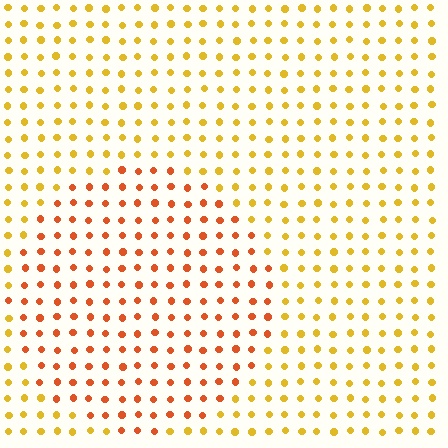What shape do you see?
I see a circle.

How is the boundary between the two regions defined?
The boundary is defined purely by a slight shift in hue (about 33 degrees). Spacing, size, and orientation are identical on both sides.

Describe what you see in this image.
The image is filled with small yellow elements in a uniform arrangement. A circle-shaped region is visible where the elements are tinted to a slightly different hue, forming a subtle color boundary.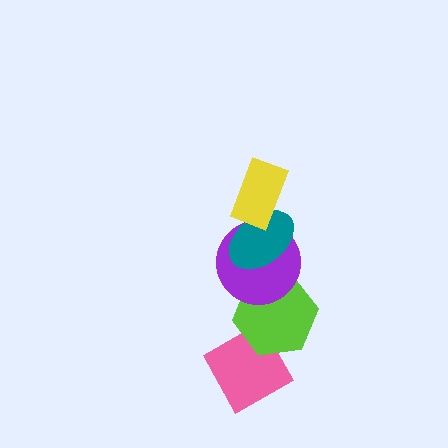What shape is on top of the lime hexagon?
The purple circle is on top of the lime hexagon.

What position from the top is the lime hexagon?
The lime hexagon is 4th from the top.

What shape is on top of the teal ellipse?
The yellow rectangle is on top of the teal ellipse.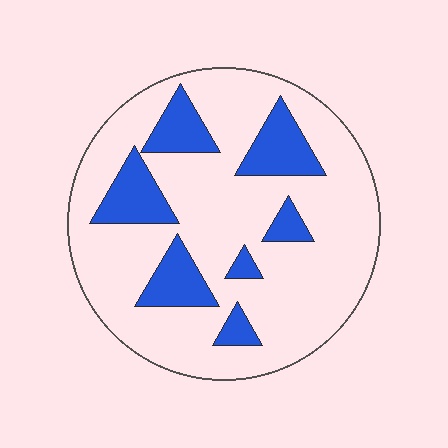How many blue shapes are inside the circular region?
7.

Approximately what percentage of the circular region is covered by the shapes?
Approximately 20%.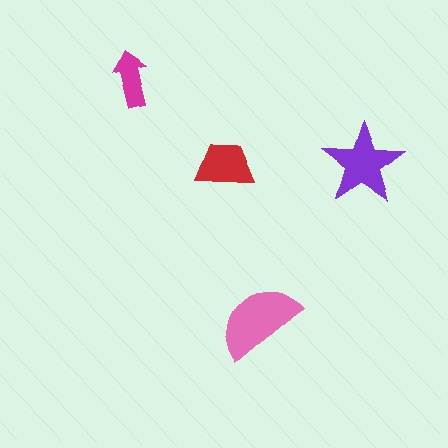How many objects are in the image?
There are 4 objects in the image.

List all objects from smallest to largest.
The magenta arrow, the red trapezoid, the purple star, the pink semicircle.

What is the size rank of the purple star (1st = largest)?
2nd.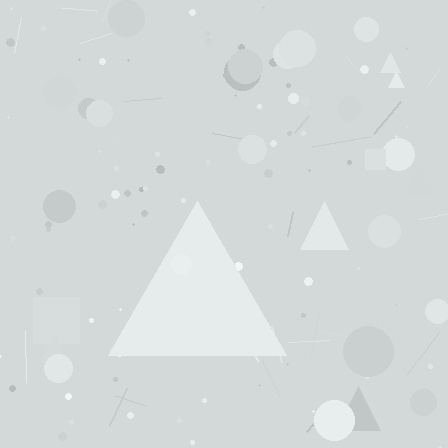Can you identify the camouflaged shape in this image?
The camouflaged shape is a triangle.